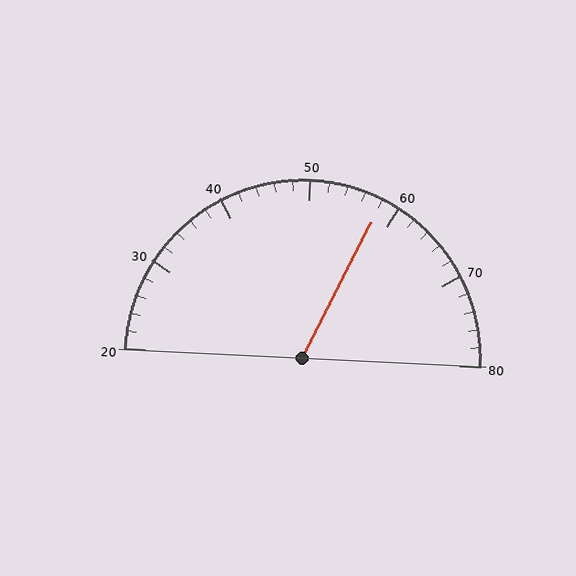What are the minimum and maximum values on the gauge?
The gauge ranges from 20 to 80.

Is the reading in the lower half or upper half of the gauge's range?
The reading is in the upper half of the range (20 to 80).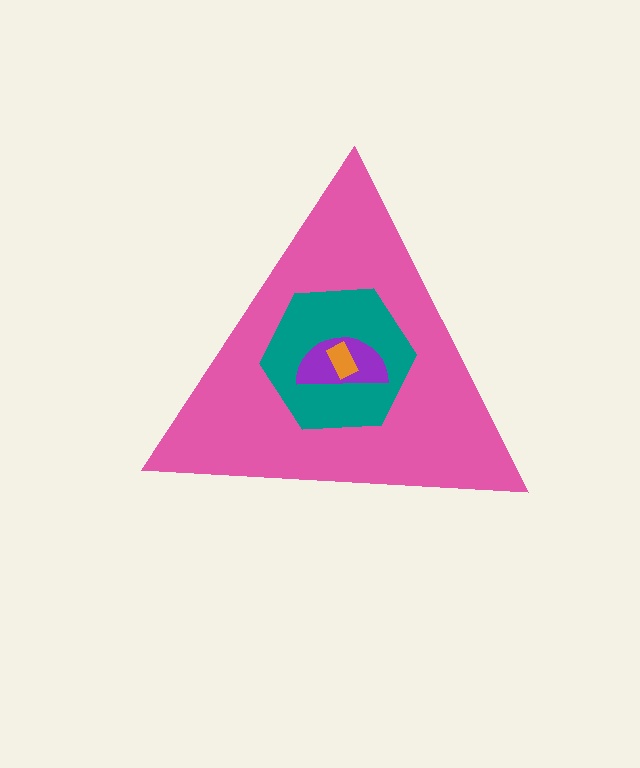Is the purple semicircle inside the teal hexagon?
Yes.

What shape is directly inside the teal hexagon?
The purple semicircle.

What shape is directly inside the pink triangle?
The teal hexagon.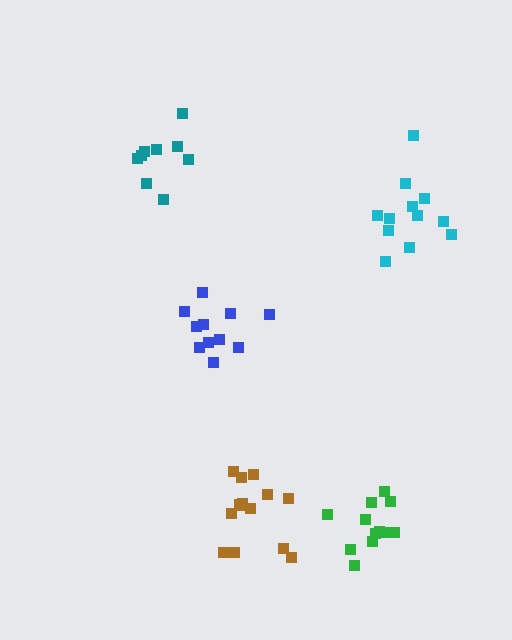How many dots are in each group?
Group 1: 12 dots, Group 2: 14 dots, Group 3: 12 dots, Group 4: 9 dots, Group 5: 11 dots (58 total).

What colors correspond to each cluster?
The clusters are colored: cyan, brown, green, teal, blue.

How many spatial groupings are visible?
There are 5 spatial groupings.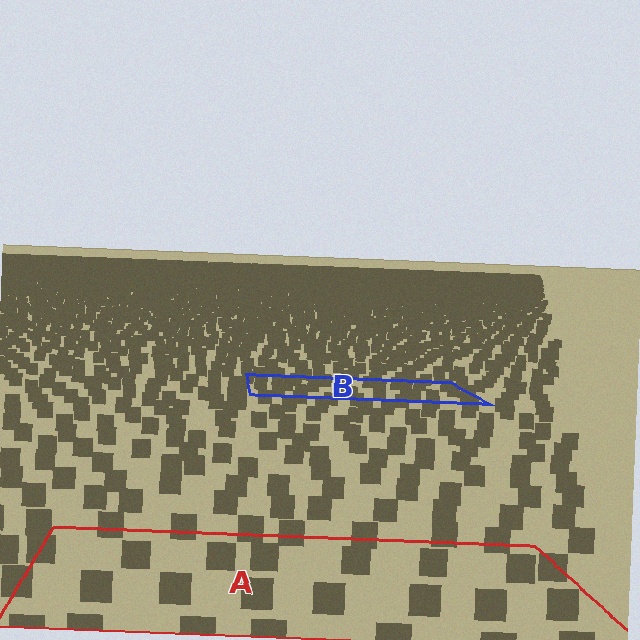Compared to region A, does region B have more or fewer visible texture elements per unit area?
Region B has more texture elements per unit area — they are packed more densely because it is farther away.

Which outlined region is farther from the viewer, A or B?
Region B is farther from the viewer — the texture elements inside it appear smaller and more densely packed.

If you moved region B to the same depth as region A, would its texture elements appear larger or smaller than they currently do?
They would appear larger. At a closer depth, the same texture elements are projected at a bigger on-screen size.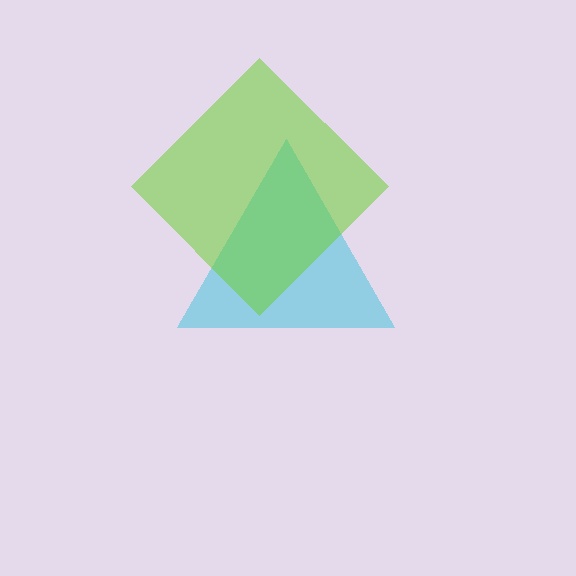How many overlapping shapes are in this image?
There are 2 overlapping shapes in the image.